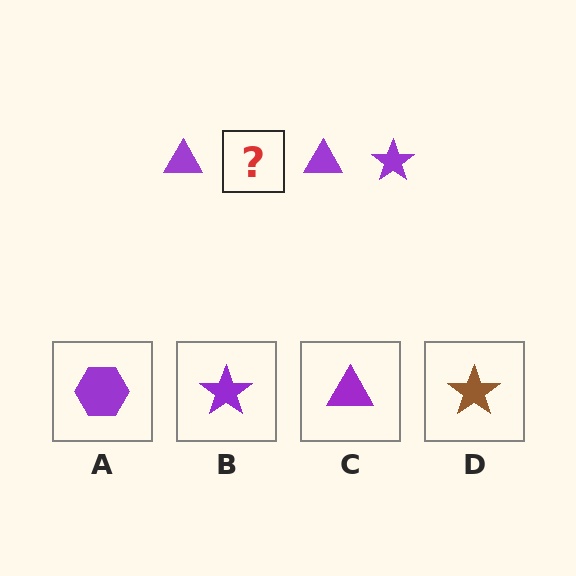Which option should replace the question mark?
Option B.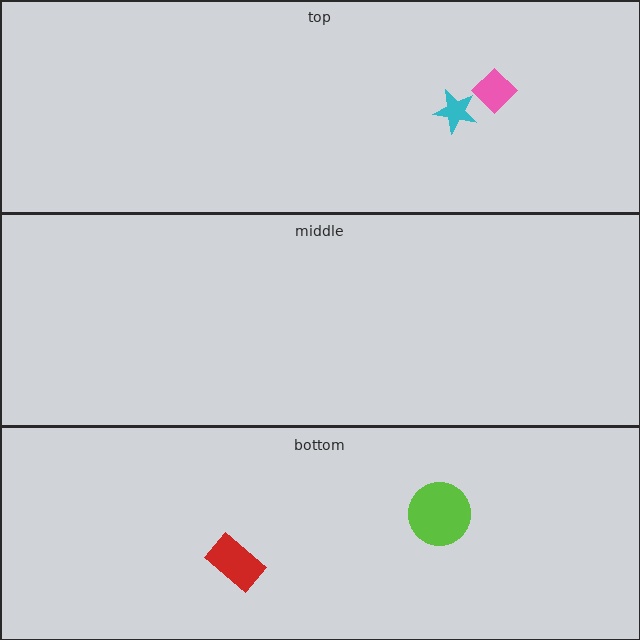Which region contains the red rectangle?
The bottom region.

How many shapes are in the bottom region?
2.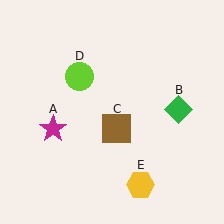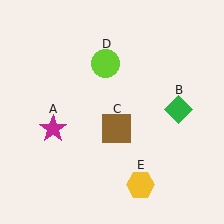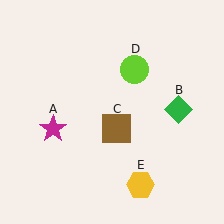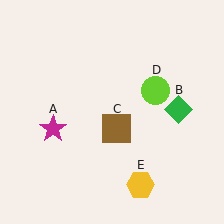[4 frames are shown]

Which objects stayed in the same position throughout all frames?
Magenta star (object A) and green diamond (object B) and brown square (object C) and yellow hexagon (object E) remained stationary.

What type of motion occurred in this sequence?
The lime circle (object D) rotated clockwise around the center of the scene.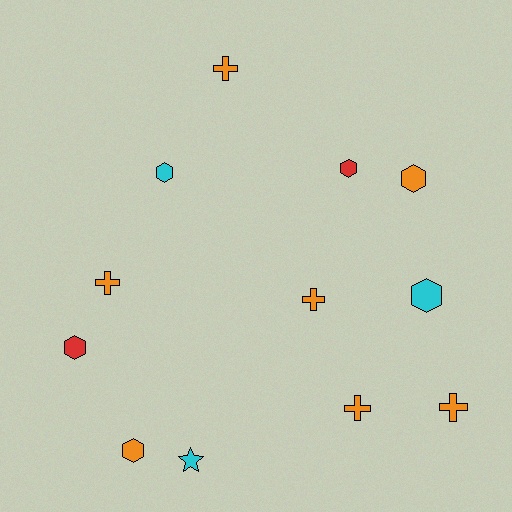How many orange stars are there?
There are no orange stars.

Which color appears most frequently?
Orange, with 7 objects.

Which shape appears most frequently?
Hexagon, with 6 objects.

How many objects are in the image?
There are 12 objects.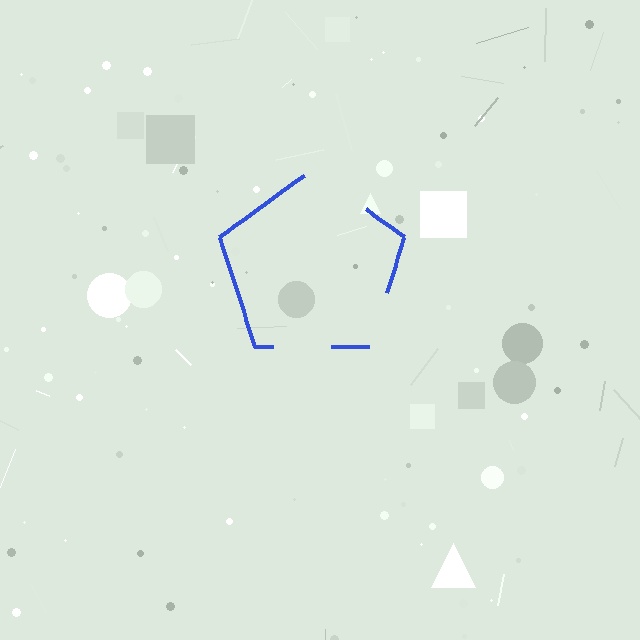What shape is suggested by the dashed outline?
The dashed outline suggests a pentagon.